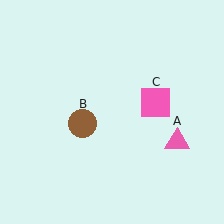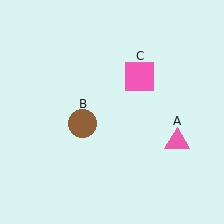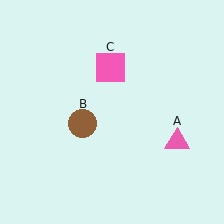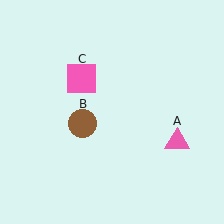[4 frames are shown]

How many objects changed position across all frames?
1 object changed position: pink square (object C).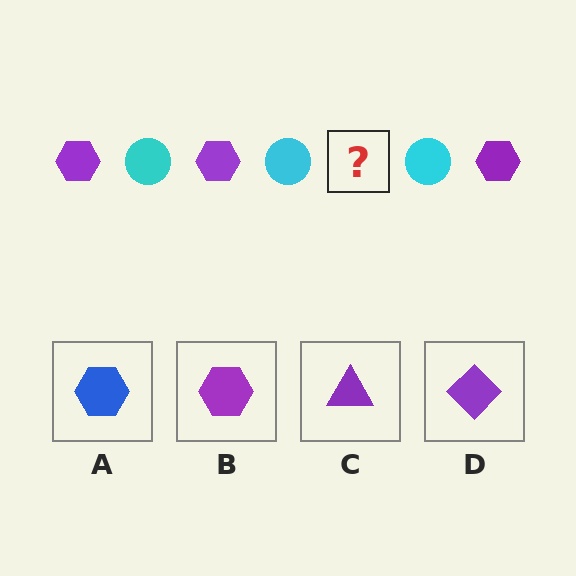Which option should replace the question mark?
Option B.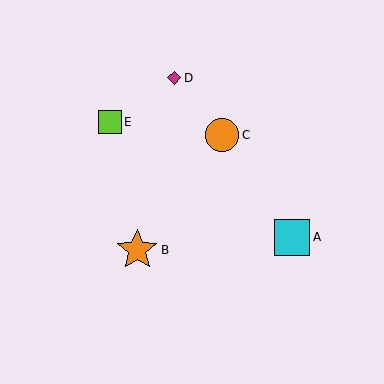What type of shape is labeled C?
Shape C is an orange circle.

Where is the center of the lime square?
The center of the lime square is at (110, 122).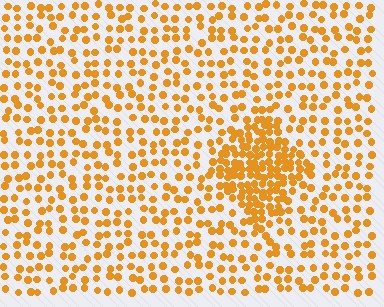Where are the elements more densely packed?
The elements are more densely packed inside the diamond boundary.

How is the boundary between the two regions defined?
The boundary is defined by a change in element density (approximately 2.5x ratio). All elements are the same color, size, and shape.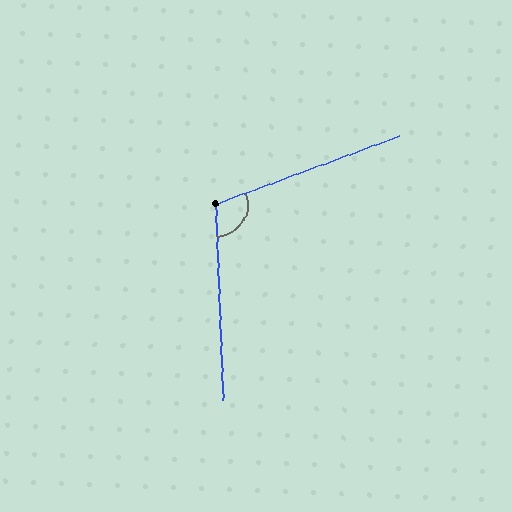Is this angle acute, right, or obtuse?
It is obtuse.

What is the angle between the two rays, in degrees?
Approximately 108 degrees.